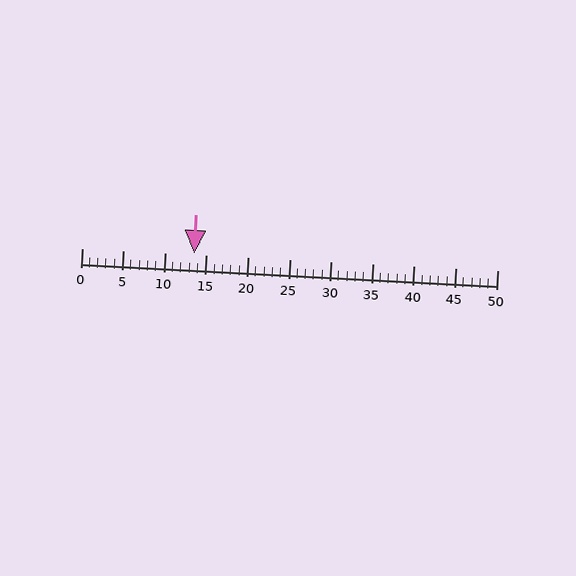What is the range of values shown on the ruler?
The ruler shows values from 0 to 50.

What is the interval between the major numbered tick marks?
The major tick marks are spaced 5 units apart.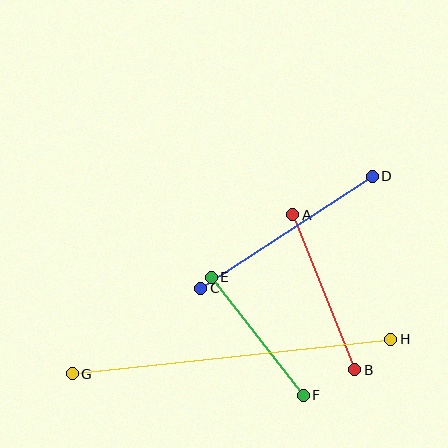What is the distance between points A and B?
The distance is approximately 167 pixels.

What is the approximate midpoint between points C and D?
The midpoint is at approximately (286, 232) pixels.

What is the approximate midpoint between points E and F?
The midpoint is at approximately (257, 336) pixels.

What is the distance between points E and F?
The distance is approximately 150 pixels.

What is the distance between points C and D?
The distance is approximately 205 pixels.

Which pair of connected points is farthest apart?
Points G and H are farthest apart.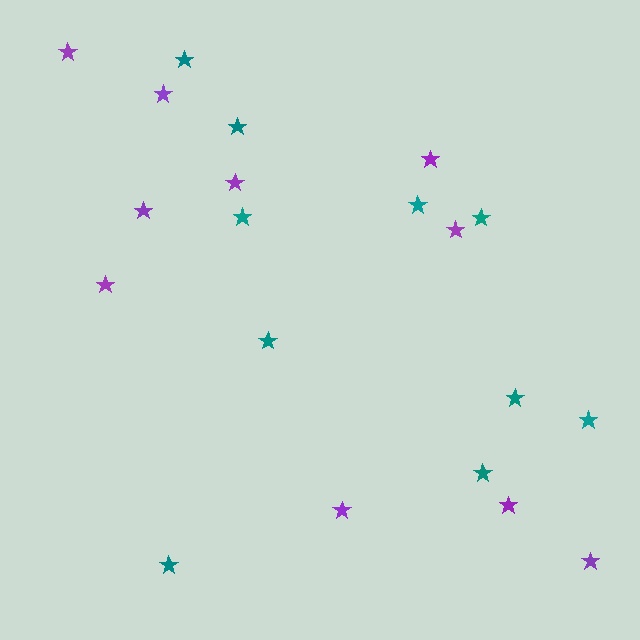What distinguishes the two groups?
There are 2 groups: one group of purple stars (10) and one group of teal stars (10).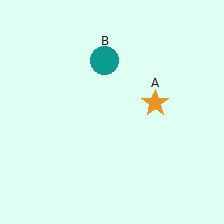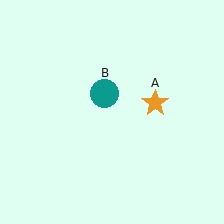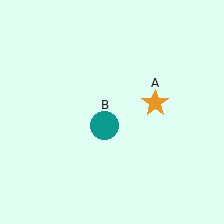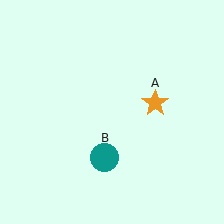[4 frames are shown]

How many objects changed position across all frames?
1 object changed position: teal circle (object B).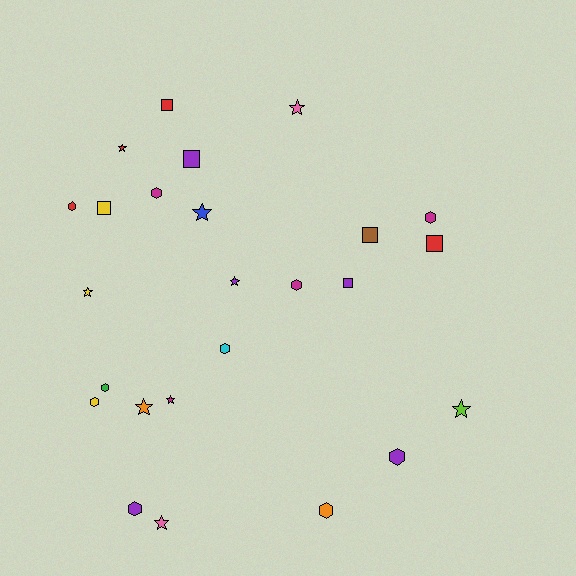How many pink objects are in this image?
There are 2 pink objects.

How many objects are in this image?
There are 25 objects.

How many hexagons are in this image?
There are 10 hexagons.